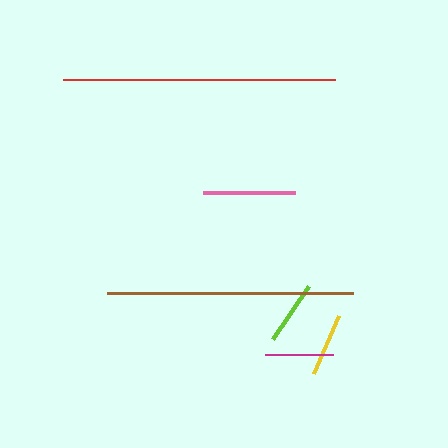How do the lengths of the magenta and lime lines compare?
The magenta and lime lines are approximately the same length.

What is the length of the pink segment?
The pink segment is approximately 92 pixels long.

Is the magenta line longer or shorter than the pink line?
The pink line is longer than the magenta line.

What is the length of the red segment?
The red segment is approximately 272 pixels long.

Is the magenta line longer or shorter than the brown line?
The brown line is longer than the magenta line.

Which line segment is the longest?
The red line is the longest at approximately 272 pixels.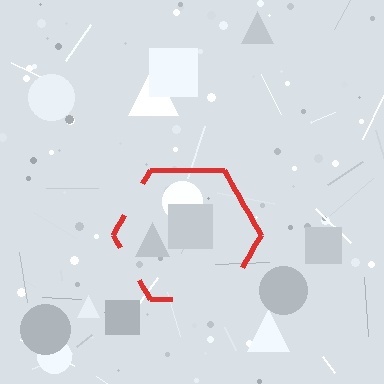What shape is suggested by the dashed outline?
The dashed outline suggests a hexagon.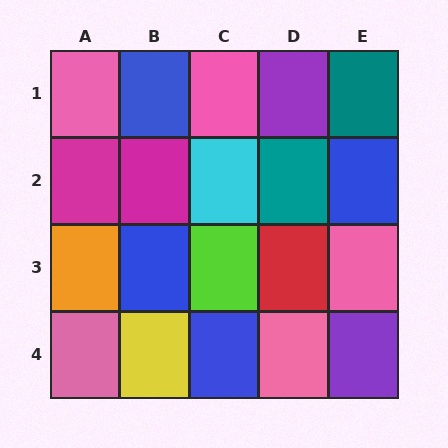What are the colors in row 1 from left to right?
Pink, blue, pink, purple, teal.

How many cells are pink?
5 cells are pink.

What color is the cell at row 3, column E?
Pink.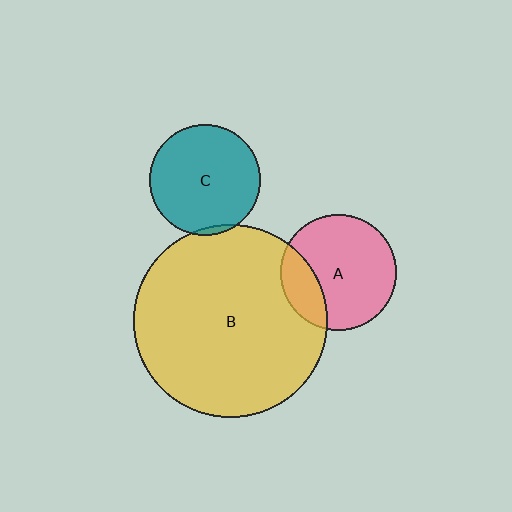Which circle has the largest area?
Circle B (yellow).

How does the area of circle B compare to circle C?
Approximately 3.1 times.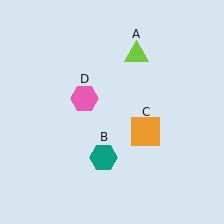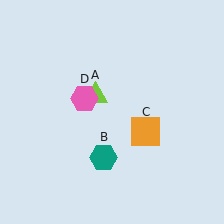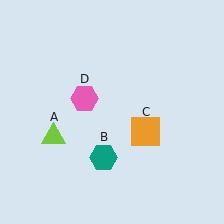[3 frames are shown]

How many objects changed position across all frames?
1 object changed position: lime triangle (object A).